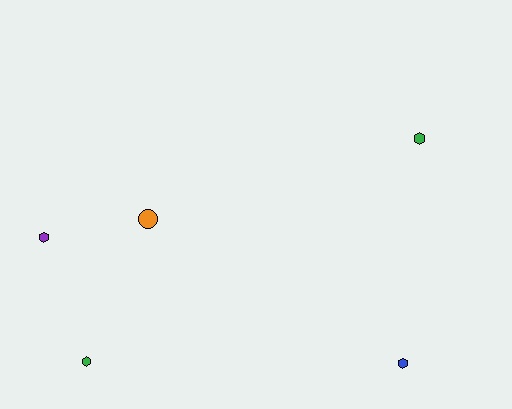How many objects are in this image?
There are 5 objects.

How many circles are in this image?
There is 1 circle.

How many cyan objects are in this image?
There are no cyan objects.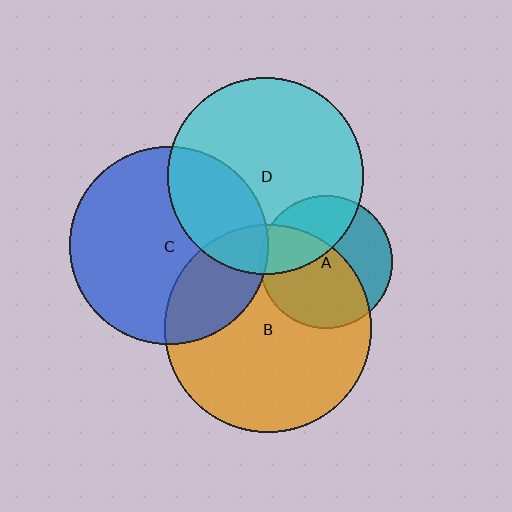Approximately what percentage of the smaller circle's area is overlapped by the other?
Approximately 60%.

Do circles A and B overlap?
Yes.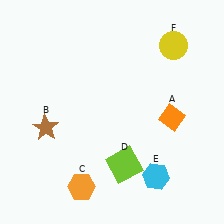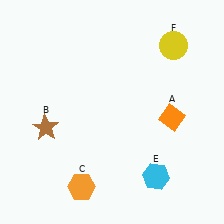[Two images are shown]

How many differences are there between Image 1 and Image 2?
There is 1 difference between the two images.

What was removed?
The lime square (D) was removed in Image 2.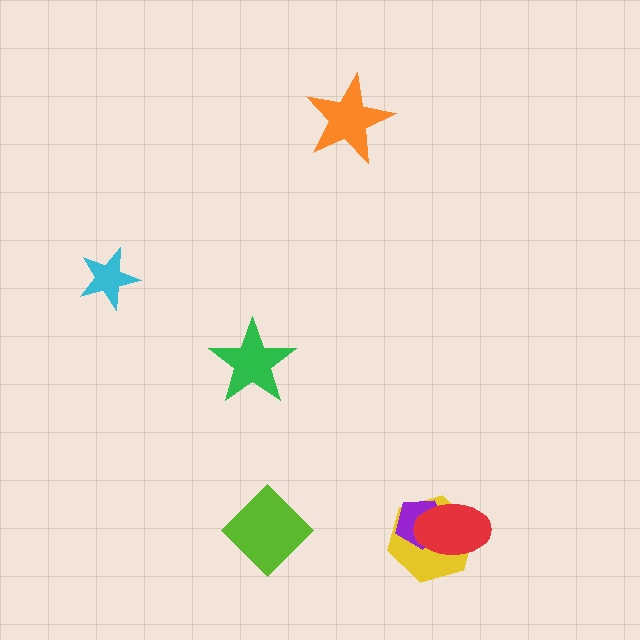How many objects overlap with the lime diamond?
0 objects overlap with the lime diamond.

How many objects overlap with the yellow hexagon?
2 objects overlap with the yellow hexagon.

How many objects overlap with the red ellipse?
2 objects overlap with the red ellipse.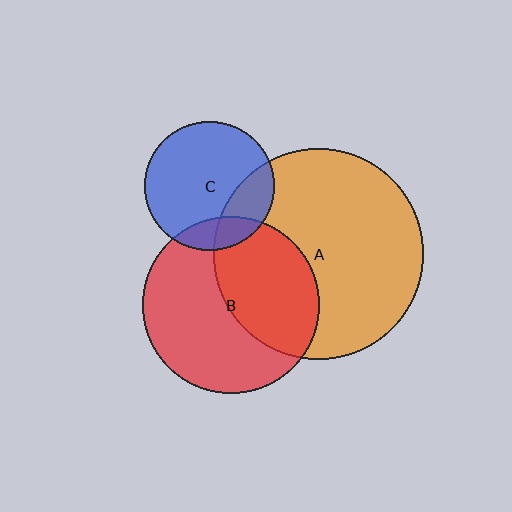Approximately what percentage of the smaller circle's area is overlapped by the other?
Approximately 45%.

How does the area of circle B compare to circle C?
Approximately 1.9 times.